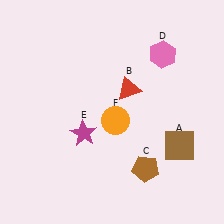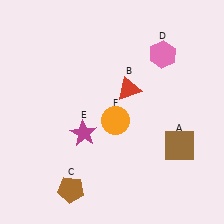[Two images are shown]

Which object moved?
The brown pentagon (C) moved left.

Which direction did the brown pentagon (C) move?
The brown pentagon (C) moved left.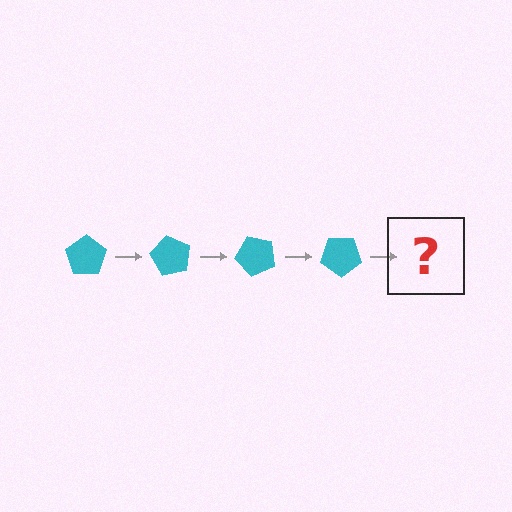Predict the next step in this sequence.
The next step is a cyan pentagon rotated 240 degrees.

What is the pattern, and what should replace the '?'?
The pattern is that the pentagon rotates 60 degrees each step. The '?' should be a cyan pentagon rotated 240 degrees.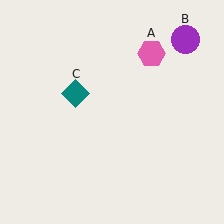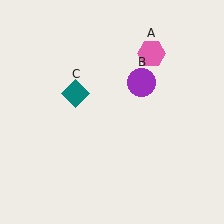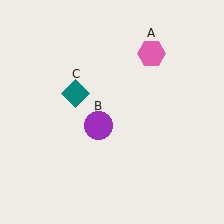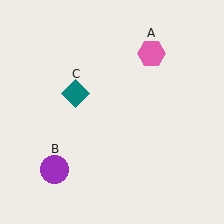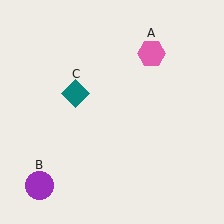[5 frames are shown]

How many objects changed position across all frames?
1 object changed position: purple circle (object B).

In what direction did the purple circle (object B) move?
The purple circle (object B) moved down and to the left.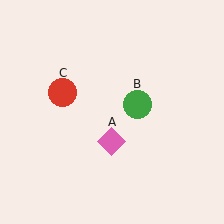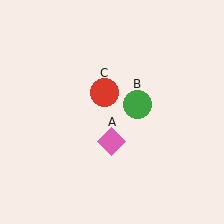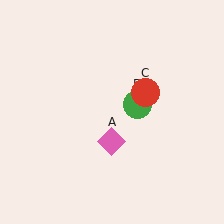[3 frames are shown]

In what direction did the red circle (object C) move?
The red circle (object C) moved right.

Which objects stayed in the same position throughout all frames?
Pink diamond (object A) and green circle (object B) remained stationary.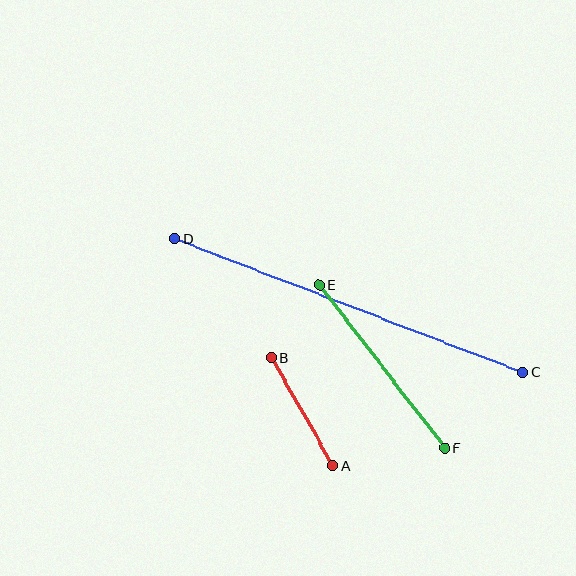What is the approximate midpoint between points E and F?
The midpoint is at approximately (382, 366) pixels.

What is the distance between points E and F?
The distance is approximately 206 pixels.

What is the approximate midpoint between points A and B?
The midpoint is at approximately (302, 411) pixels.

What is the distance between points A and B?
The distance is approximately 125 pixels.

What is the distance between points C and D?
The distance is approximately 373 pixels.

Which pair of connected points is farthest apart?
Points C and D are farthest apart.